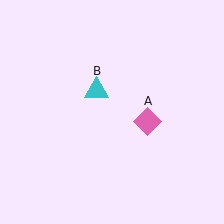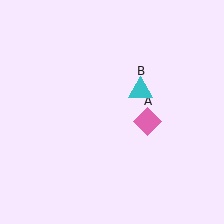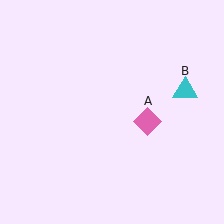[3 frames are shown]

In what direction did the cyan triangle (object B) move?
The cyan triangle (object B) moved right.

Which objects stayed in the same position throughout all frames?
Pink diamond (object A) remained stationary.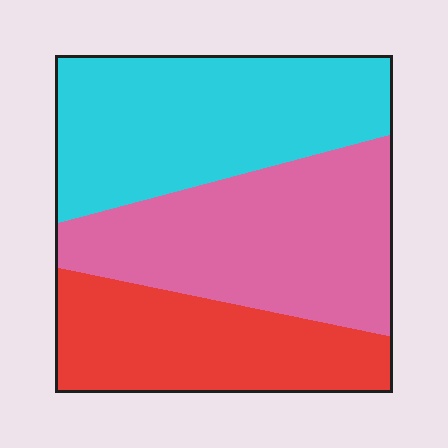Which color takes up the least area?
Red, at roughly 25%.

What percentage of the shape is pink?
Pink covers around 35% of the shape.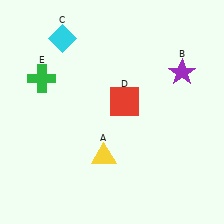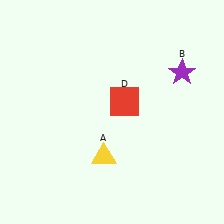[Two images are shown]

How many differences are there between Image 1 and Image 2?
There are 2 differences between the two images.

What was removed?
The green cross (E), the cyan diamond (C) were removed in Image 2.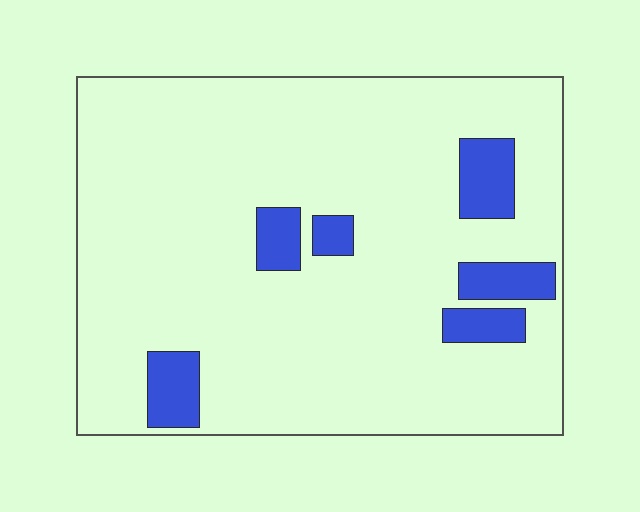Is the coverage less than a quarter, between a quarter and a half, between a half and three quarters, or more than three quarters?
Less than a quarter.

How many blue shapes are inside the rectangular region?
6.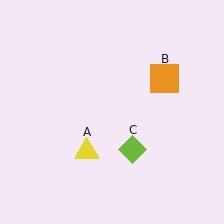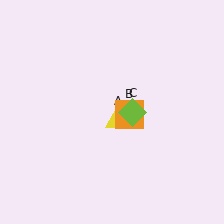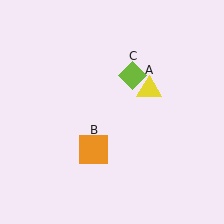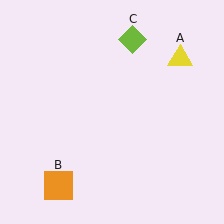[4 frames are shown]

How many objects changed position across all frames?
3 objects changed position: yellow triangle (object A), orange square (object B), lime diamond (object C).